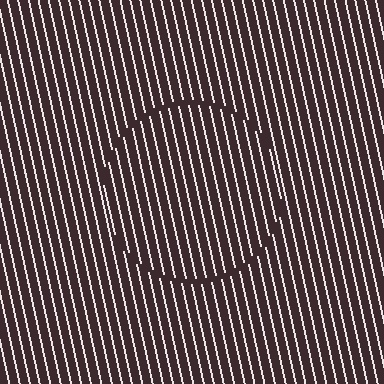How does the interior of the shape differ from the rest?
The interior of the shape contains the same grating, shifted by half a period — the contour is defined by the phase discontinuity where line-ends from the inner and outer gratings abut.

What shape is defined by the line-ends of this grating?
An illusory circle. The interior of the shape contains the same grating, shifted by half a period — the contour is defined by the phase discontinuity where line-ends from the inner and outer gratings abut.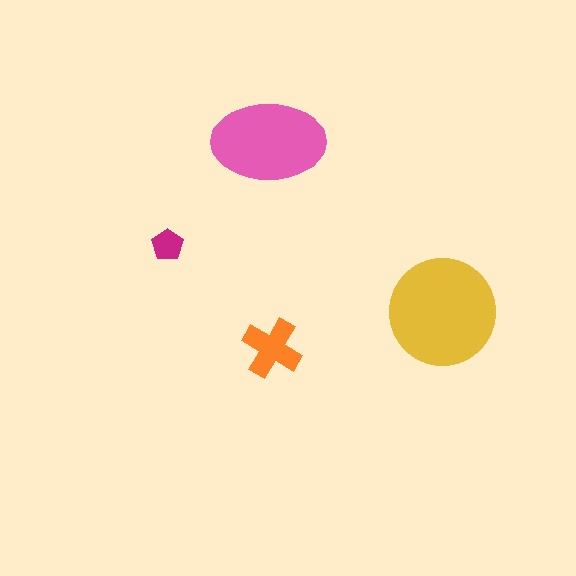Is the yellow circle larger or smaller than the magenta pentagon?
Larger.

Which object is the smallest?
The magenta pentagon.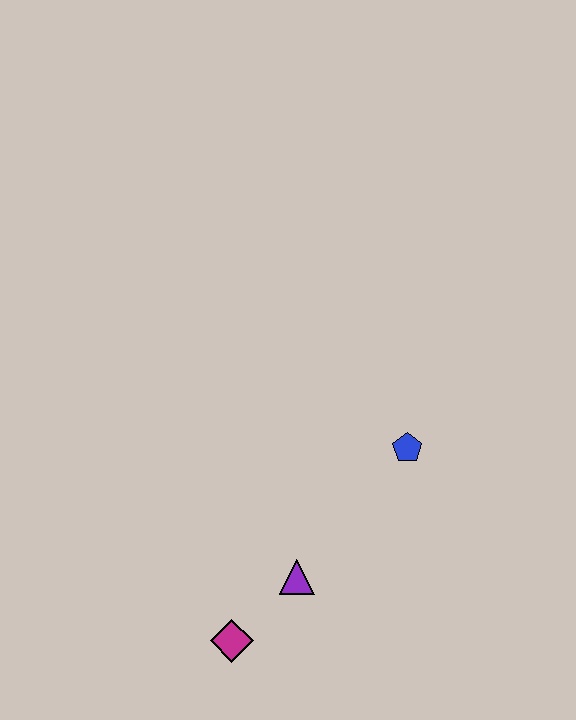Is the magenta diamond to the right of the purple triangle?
No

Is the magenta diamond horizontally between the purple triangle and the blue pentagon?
No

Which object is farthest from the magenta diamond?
The blue pentagon is farthest from the magenta diamond.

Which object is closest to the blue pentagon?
The purple triangle is closest to the blue pentagon.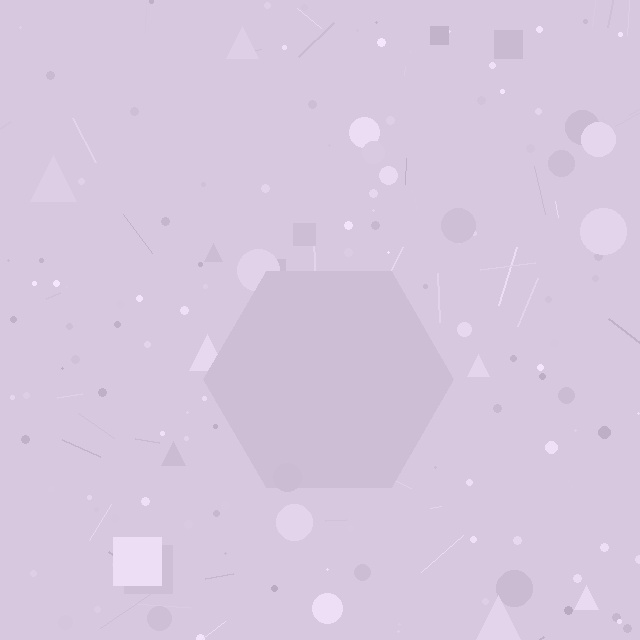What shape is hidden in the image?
A hexagon is hidden in the image.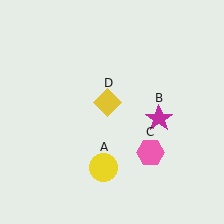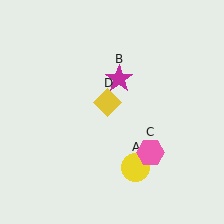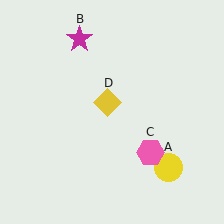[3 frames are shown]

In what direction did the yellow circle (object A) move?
The yellow circle (object A) moved right.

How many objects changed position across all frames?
2 objects changed position: yellow circle (object A), magenta star (object B).